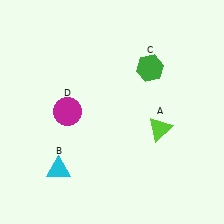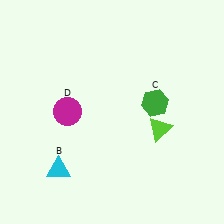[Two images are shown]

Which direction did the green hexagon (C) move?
The green hexagon (C) moved down.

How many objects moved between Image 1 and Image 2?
1 object moved between the two images.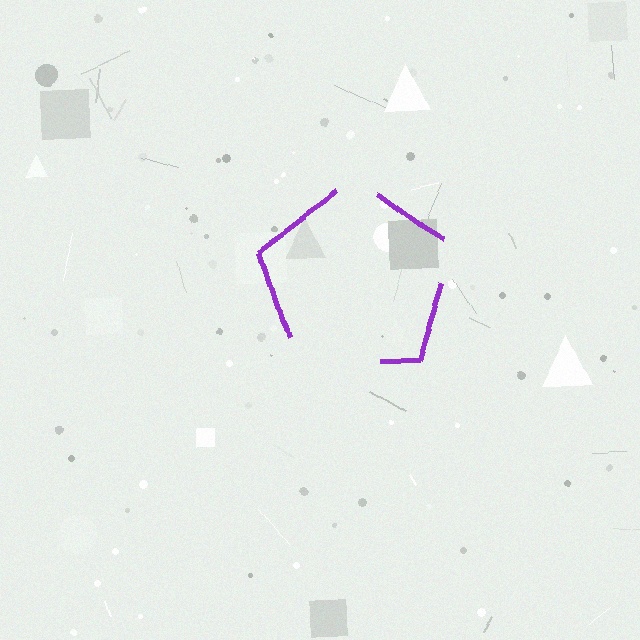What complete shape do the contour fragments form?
The contour fragments form a pentagon.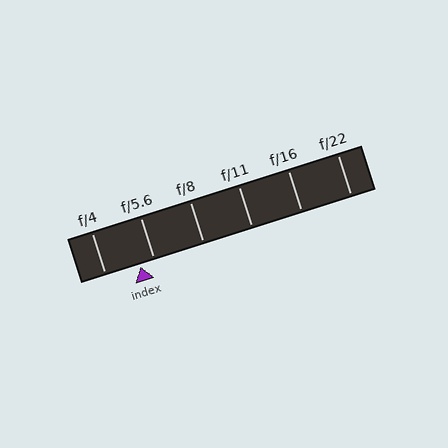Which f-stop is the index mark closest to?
The index mark is closest to f/5.6.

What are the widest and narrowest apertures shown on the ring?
The widest aperture shown is f/4 and the narrowest is f/22.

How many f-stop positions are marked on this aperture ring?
There are 6 f-stop positions marked.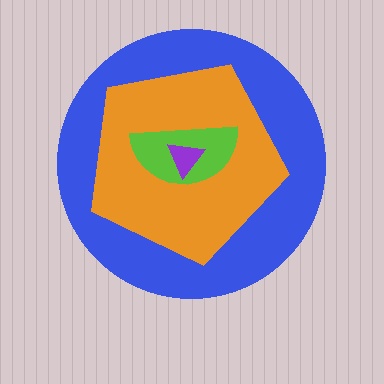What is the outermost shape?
The blue circle.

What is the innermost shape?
The purple triangle.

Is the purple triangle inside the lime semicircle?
Yes.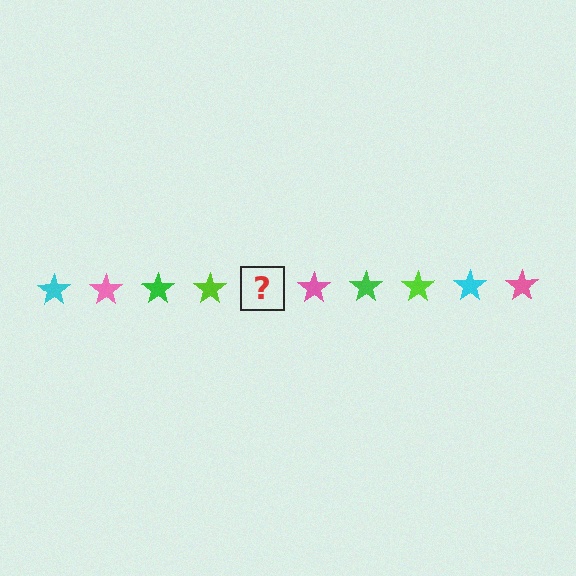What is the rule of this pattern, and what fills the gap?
The rule is that the pattern cycles through cyan, pink, green, lime stars. The gap should be filled with a cyan star.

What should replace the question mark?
The question mark should be replaced with a cyan star.